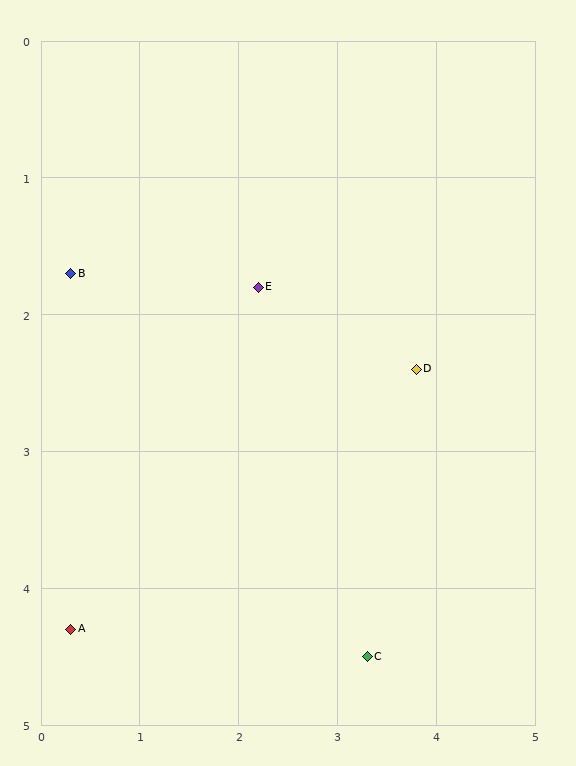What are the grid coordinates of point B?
Point B is at approximately (0.3, 1.7).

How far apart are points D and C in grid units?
Points D and C are about 2.2 grid units apart.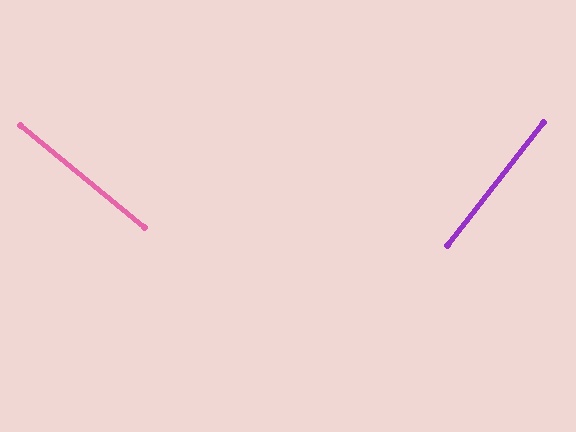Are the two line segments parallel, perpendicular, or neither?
Perpendicular — they meet at approximately 88°.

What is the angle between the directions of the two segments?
Approximately 88 degrees.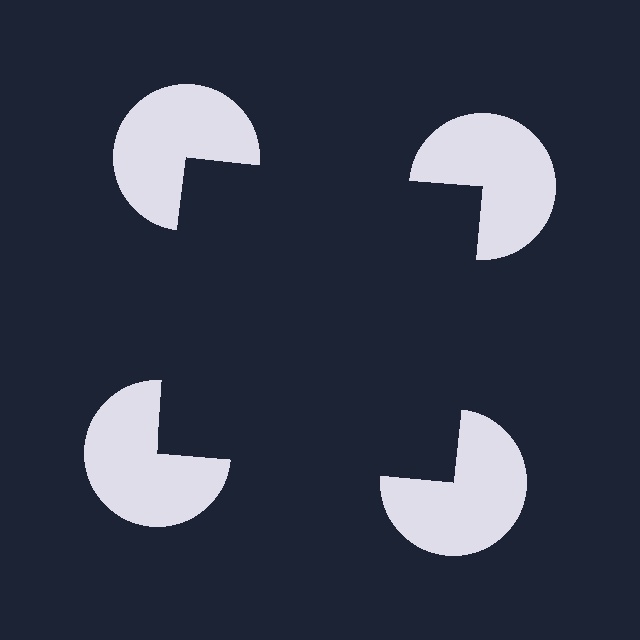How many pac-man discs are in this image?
There are 4 — one at each vertex of the illusory square.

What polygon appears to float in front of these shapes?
An illusory square — its edges are inferred from the aligned wedge cuts in the pac-man discs, not physically drawn.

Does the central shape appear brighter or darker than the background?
It typically appears slightly darker than the background, even though no actual brightness change is drawn.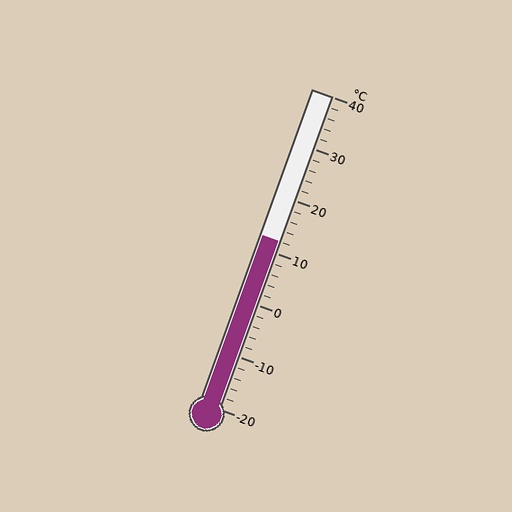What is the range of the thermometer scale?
The thermometer scale ranges from -20°C to 40°C.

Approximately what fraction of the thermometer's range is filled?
The thermometer is filled to approximately 55% of its range.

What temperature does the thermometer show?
The thermometer shows approximately 12°C.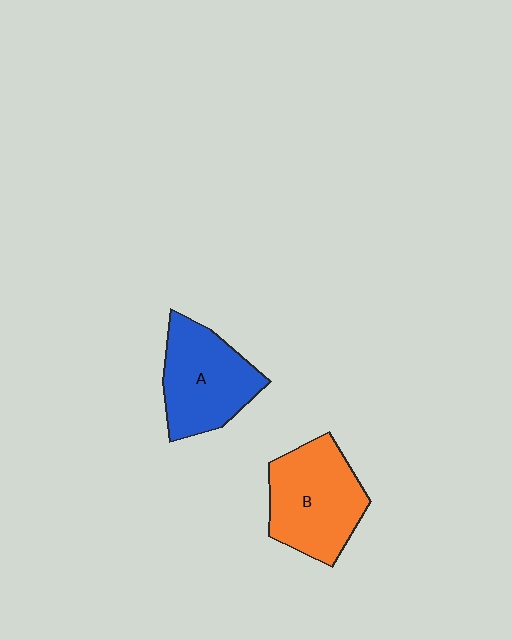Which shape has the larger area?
Shape B (orange).